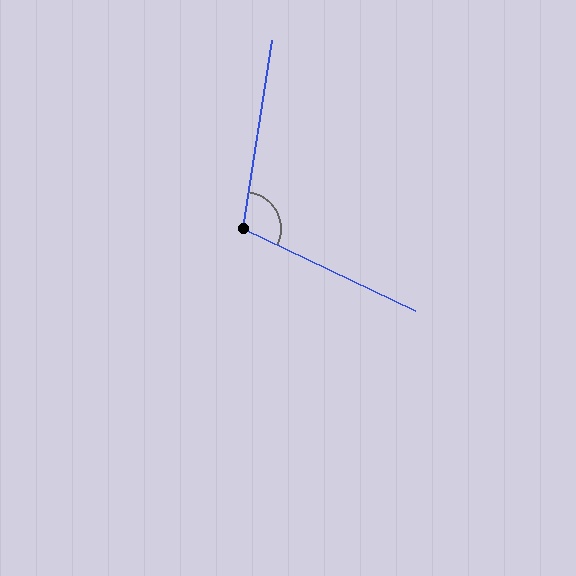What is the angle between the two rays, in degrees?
Approximately 107 degrees.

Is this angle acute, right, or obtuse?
It is obtuse.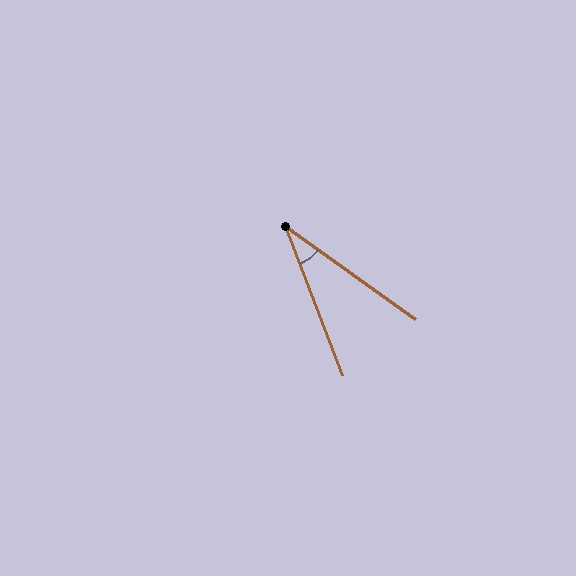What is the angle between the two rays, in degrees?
Approximately 34 degrees.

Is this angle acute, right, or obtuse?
It is acute.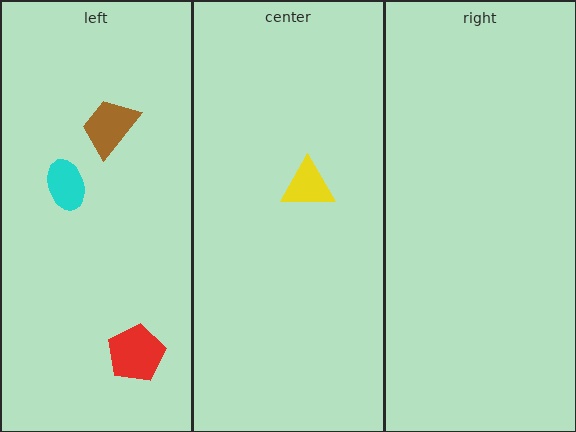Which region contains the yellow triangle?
The center region.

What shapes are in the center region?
The yellow triangle.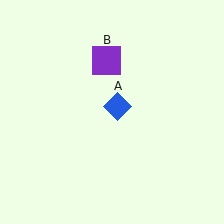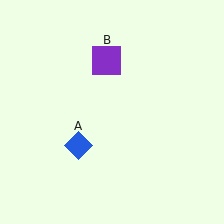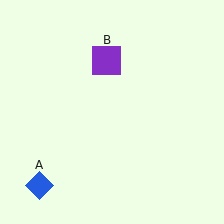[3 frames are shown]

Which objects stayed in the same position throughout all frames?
Purple square (object B) remained stationary.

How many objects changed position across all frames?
1 object changed position: blue diamond (object A).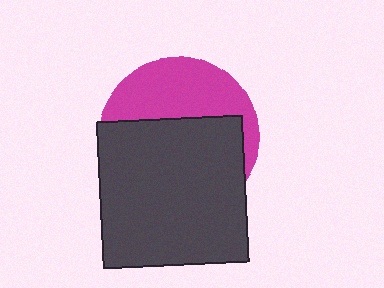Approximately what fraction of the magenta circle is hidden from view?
Roughly 61% of the magenta circle is hidden behind the dark gray square.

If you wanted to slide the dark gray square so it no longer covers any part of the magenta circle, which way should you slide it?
Slide it down — that is the most direct way to separate the two shapes.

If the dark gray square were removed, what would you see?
You would see the complete magenta circle.